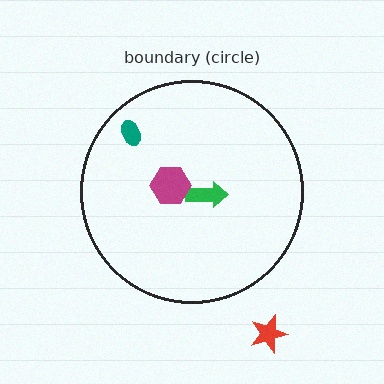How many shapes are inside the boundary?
3 inside, 1 outside.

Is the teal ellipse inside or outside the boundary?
Inside.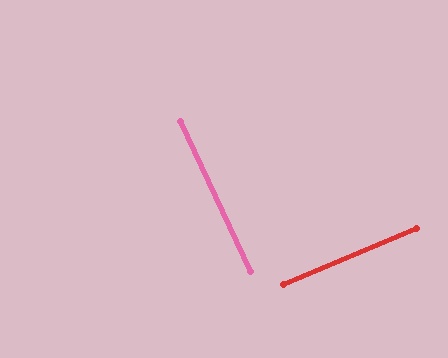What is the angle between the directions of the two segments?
Approximately 88 degrees.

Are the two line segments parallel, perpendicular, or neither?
Perpendicular — they meet at approximately 88°.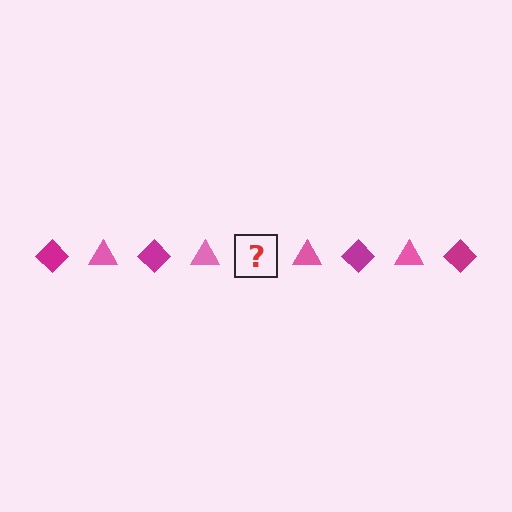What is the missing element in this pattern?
The missing element is a magenta diamond.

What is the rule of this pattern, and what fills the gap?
The rule is that the pattern alternates between magenta diamond and pink triangle. The gap should be filled with a magenta diamond.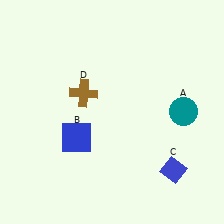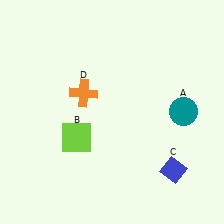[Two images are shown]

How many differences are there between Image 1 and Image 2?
There are 2 differences between the two images.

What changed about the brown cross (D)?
In Image 1, D is brown. In Image 2, it changed to orange.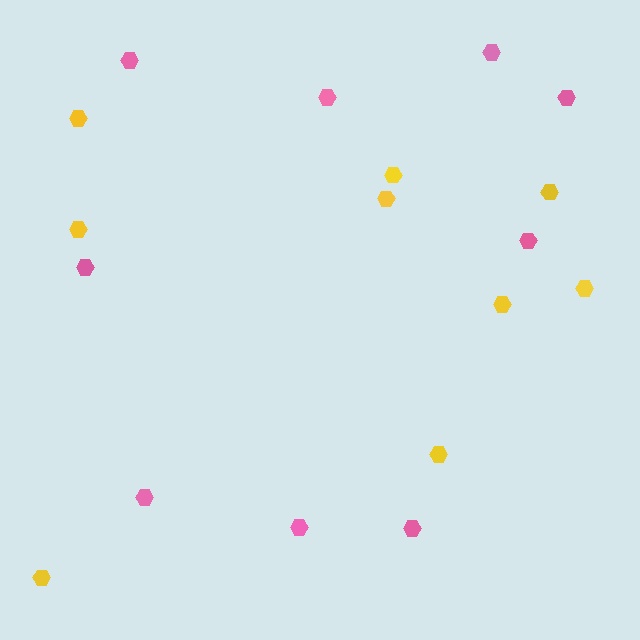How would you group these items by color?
There are 2 groups: one group of yellow hexagons (9) and one group of pink hexagons (9).